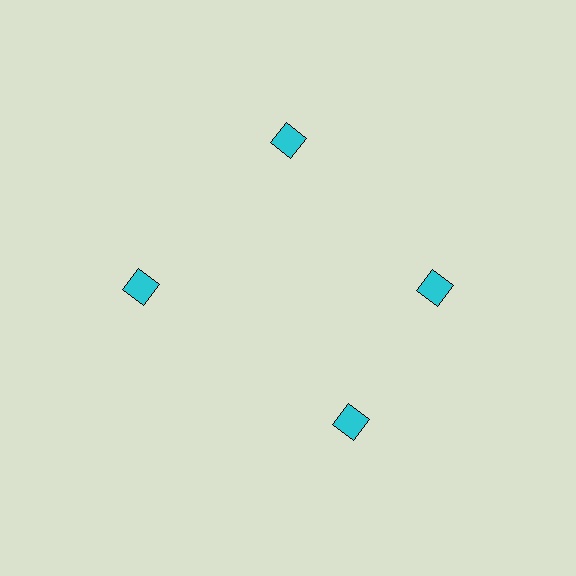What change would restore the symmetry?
The symmetry would be restored by rotating it back into even spacing with its neighbors so that all 4 squares sit at equal angles and equal distance from the center.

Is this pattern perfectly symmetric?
No. The 4 cyan squares are arranged in a ring, but one element near the 6 o'clock position is rotated out of alignment along the ring, breaking the 4-fold rotational symmetry.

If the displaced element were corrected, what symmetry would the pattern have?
It would have 4-fold rotational symmetry — the pattern would map onto itself every 90 degrees.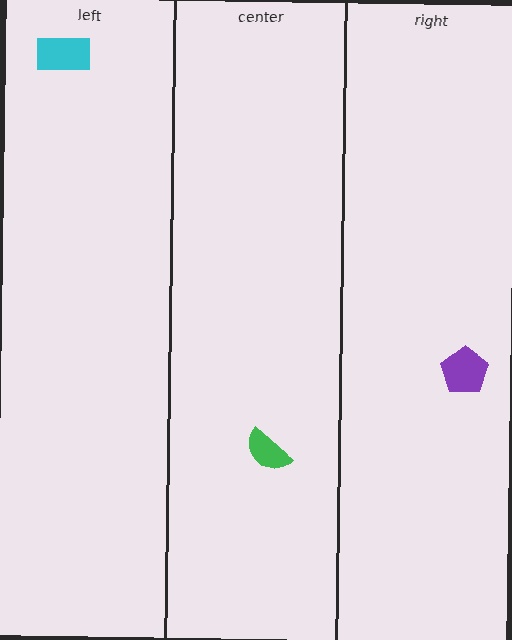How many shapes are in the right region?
1.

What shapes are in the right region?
The purple pentagon.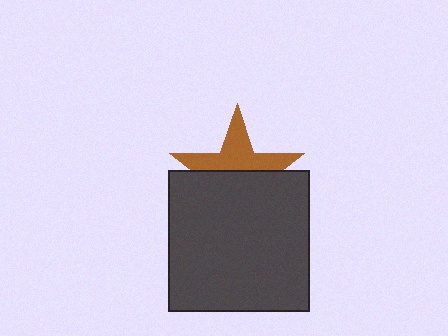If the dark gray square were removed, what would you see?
You would see the complete brown star.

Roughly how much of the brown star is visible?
About half of it is visible (roughly 45%).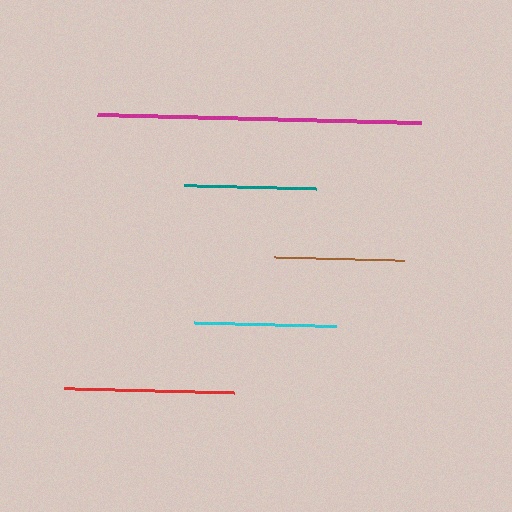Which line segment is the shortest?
The brown line is the shortest at approximately 131 pixels.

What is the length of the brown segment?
The brown segment is approximately 131 pixels long.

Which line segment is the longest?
The magenta line is the longest at approximately 323 pixels.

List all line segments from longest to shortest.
From longest to shortest: magenta, red, cyan, teal, brown.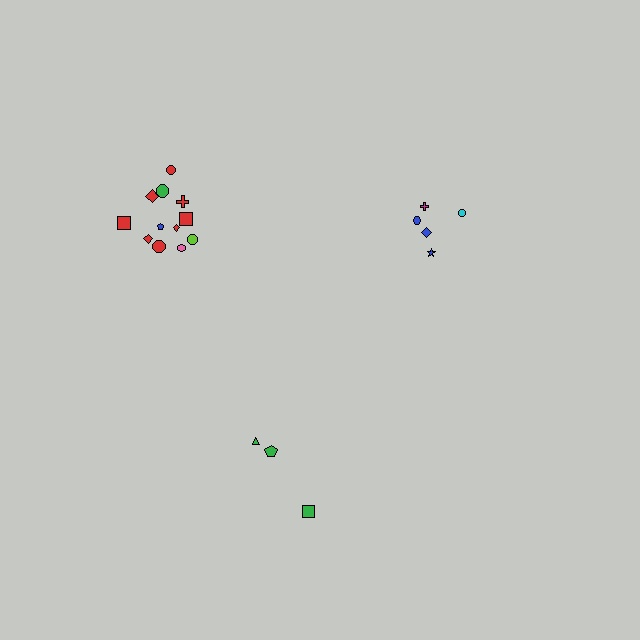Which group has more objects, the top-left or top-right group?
The top-left group.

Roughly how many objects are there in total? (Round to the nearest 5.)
Roughly 20 objects in total.